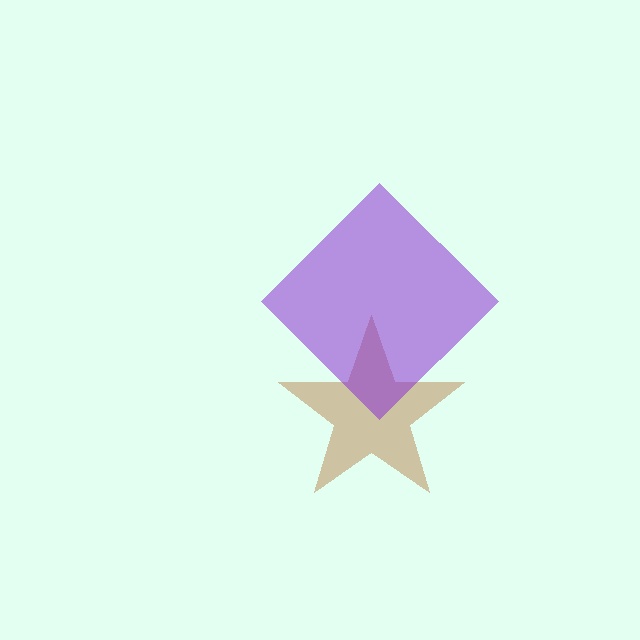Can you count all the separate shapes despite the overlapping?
Yes, there are 2 separate shapes.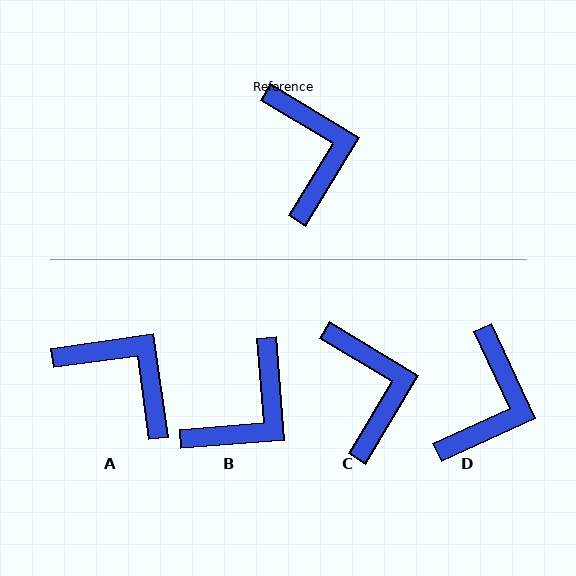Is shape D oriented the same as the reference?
No, it is off by about 34 degrees.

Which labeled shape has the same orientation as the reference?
C.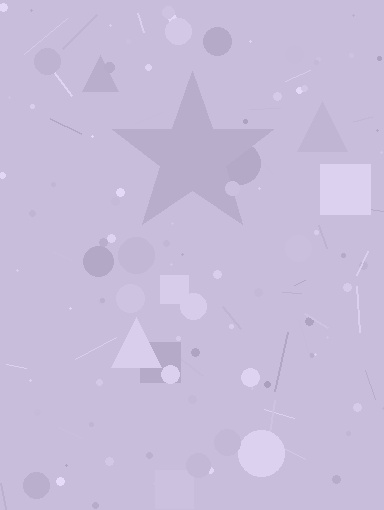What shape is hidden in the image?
A star is hidden in the image.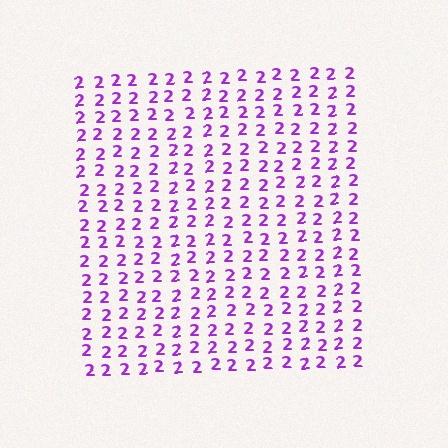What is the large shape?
The large shape is a square.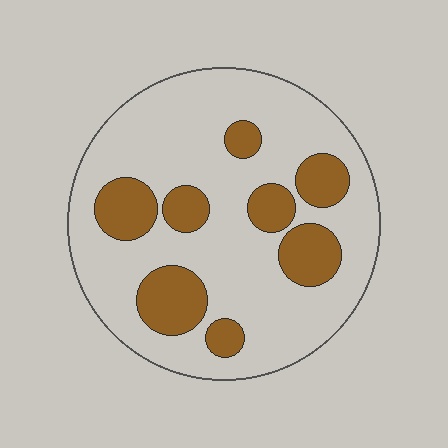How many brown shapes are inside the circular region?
8.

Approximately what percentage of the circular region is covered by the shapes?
Approximately 25%.